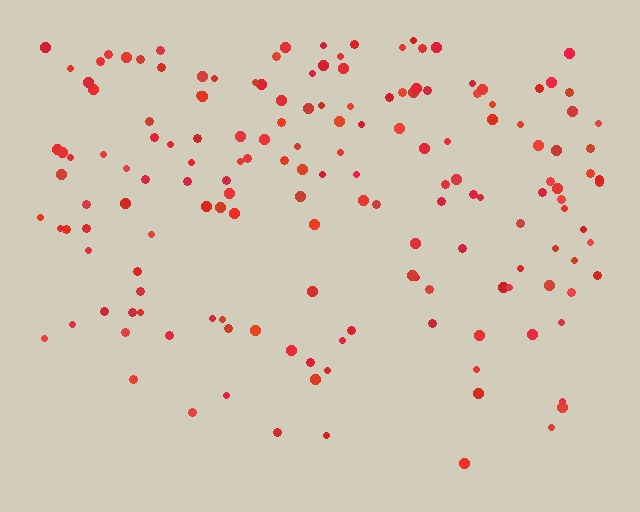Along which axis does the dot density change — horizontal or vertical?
Vertical.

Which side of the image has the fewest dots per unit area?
The bottom.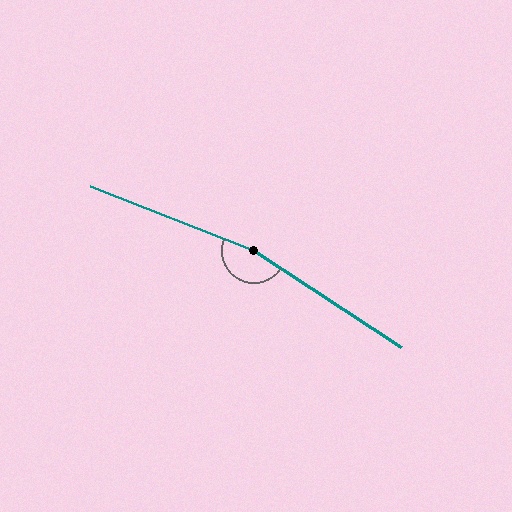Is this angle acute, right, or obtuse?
It is obtuse.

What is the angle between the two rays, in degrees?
Approximately 168 degrees.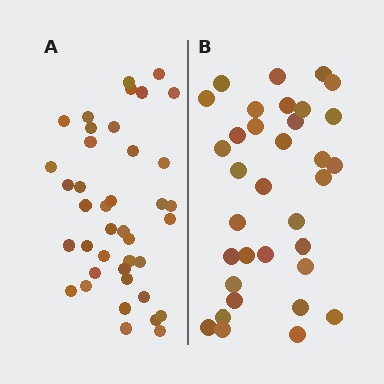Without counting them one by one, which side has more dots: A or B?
Region A (the left region) has more dots.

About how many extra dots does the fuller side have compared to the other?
Region A has about 6 more dots than region B.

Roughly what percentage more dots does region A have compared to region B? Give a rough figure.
About 20% more.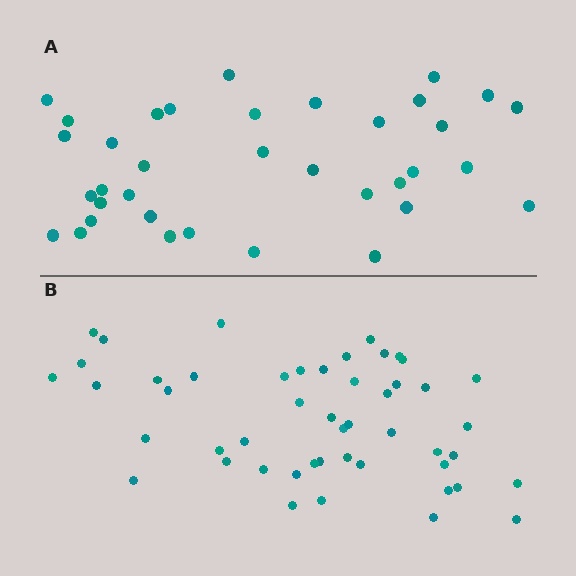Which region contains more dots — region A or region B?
Region B (the bottom region) has more dots.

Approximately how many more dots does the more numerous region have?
Region B has approximately 15 more dots than region A.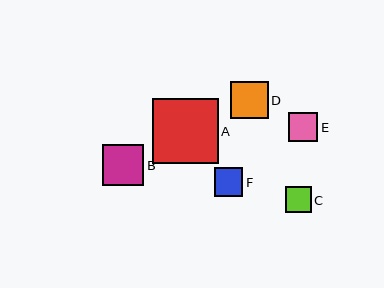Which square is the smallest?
Square C is the smallest with a size of approximately 26 pixels.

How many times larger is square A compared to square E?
Square A is approximately 2.2 times the size of square E.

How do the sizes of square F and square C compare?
Square F and square C are approximately the same size.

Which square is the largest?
Square A is the largest with a size of approximately 66 pixels.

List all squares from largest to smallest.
From largest to smallest: A, B, D, E, F, C.